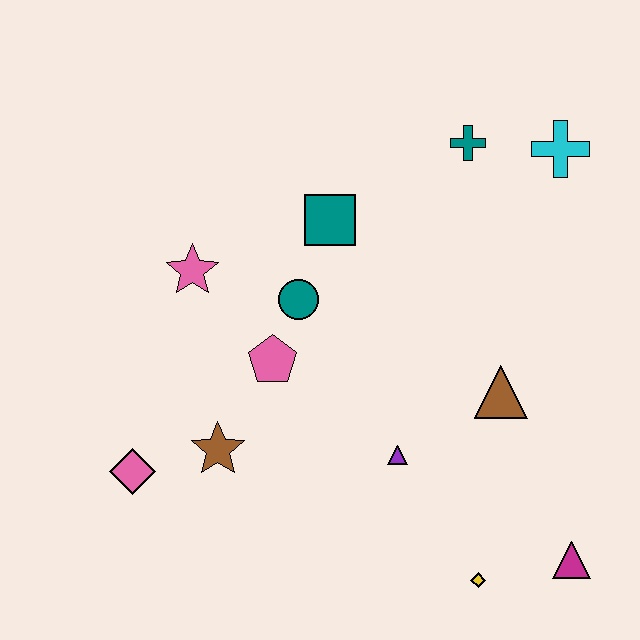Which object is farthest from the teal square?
The magenta triangle is farthest from the teal square.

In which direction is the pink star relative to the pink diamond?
The pink star is above the pink diamond.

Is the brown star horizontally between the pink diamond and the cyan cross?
Yes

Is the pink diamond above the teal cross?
No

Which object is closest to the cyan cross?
The teal cross is closest to the cyan cross.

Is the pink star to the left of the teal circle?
Yes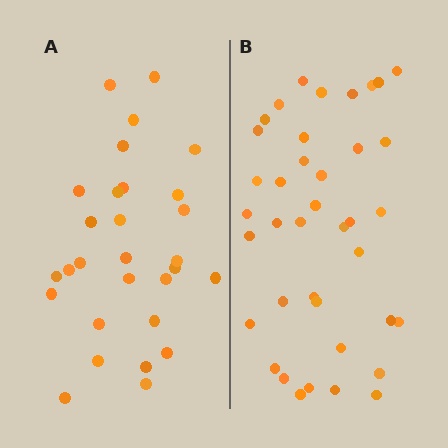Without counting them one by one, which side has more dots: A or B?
Region B (the right region) has more dots.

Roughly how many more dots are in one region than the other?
Region B has roughly 10 or so more dots than region A.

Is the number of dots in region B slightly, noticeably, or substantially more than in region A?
Region B has noticeably more, but not dramatically so. The ratio is roughly 1.3 to 1.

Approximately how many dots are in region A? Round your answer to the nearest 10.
About 30 dots. (The exact count is 29, which rounds to 30.)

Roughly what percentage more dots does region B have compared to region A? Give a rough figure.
About 35% more.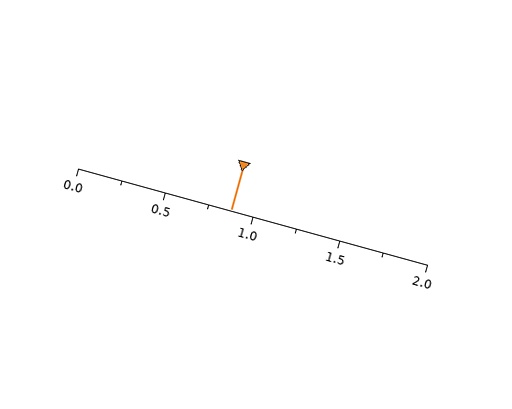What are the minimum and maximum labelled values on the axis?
The axis runs from 0.0 to 2.0.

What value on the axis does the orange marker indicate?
The marker indicates approximately 0.88.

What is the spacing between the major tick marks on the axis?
The major ticks are spaced 0.5 apart.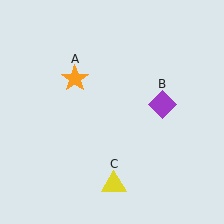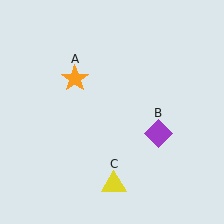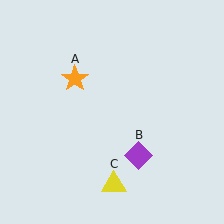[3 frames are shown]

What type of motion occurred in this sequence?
The purple diamond (object B) rotated clockwise around the center of the scene.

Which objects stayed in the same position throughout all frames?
Orange star (object A) and yellow triangle (object C) remained stationary.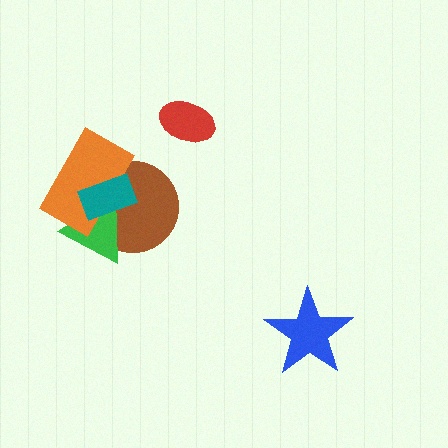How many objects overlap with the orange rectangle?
3 objects overlap with the orange rectangle.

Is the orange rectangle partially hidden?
Yes, it is partially covered by another shape.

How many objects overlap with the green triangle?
3 objects overlap with the green triangle.